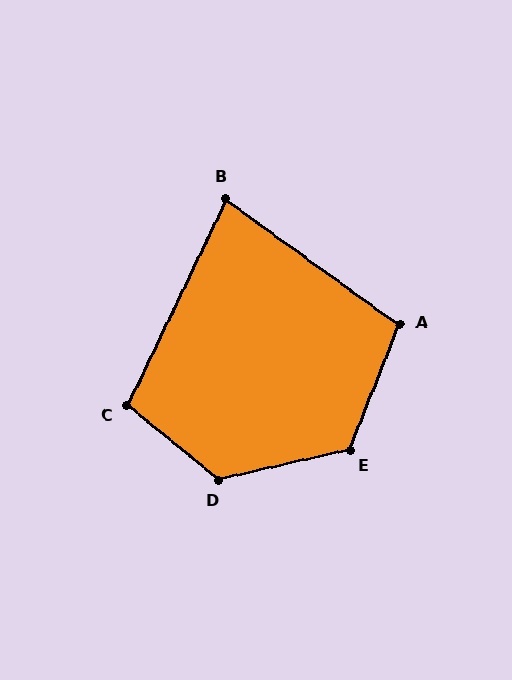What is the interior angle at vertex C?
Approximately 104 degrees (obtuse).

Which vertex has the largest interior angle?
D, at approximately 128 degrees.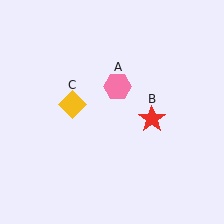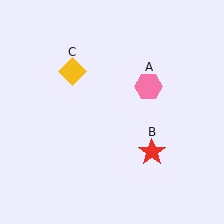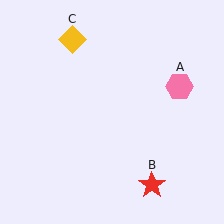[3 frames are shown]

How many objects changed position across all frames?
3 objects changed position: pink hexagon (object A), red star (object B), yellow diamond (object C).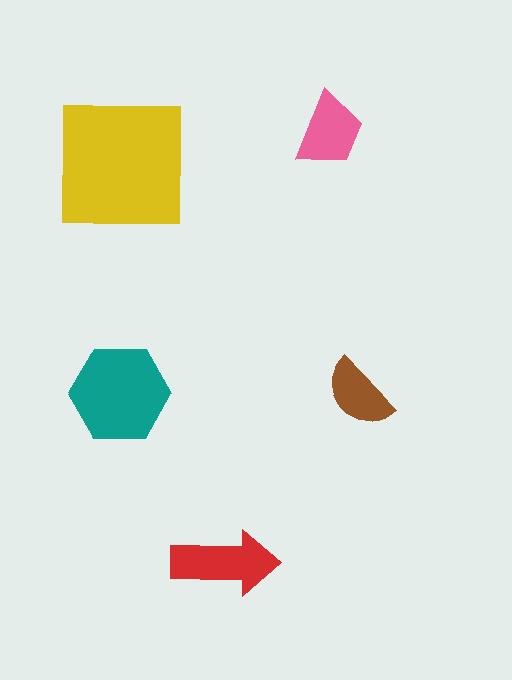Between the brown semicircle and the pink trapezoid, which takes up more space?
The pink trapezoid.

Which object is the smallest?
The brown semicircle.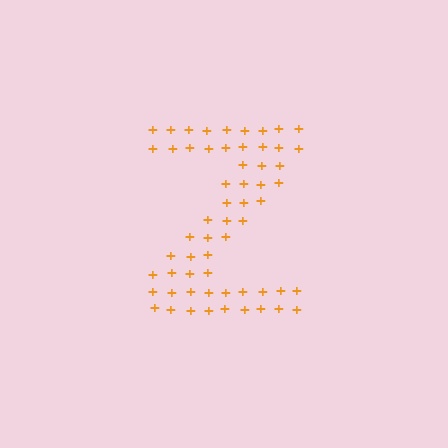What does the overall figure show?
The overall figure shows the letter Z.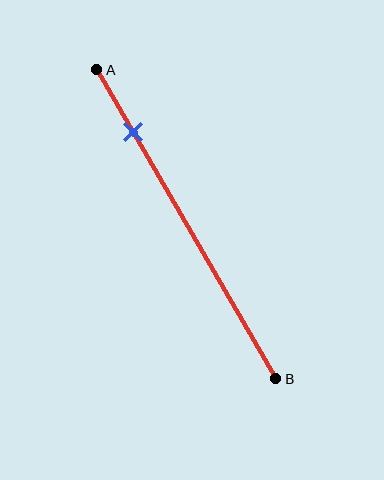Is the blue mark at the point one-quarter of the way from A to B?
No, the mark is at about 20% from A, not at the 25% one-quarter point.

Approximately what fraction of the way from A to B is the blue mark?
The blue mark is approximately 20% of the way from A to B.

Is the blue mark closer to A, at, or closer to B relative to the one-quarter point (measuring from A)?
The blue mark is closer to point A than the one-quarter point of segment AB.